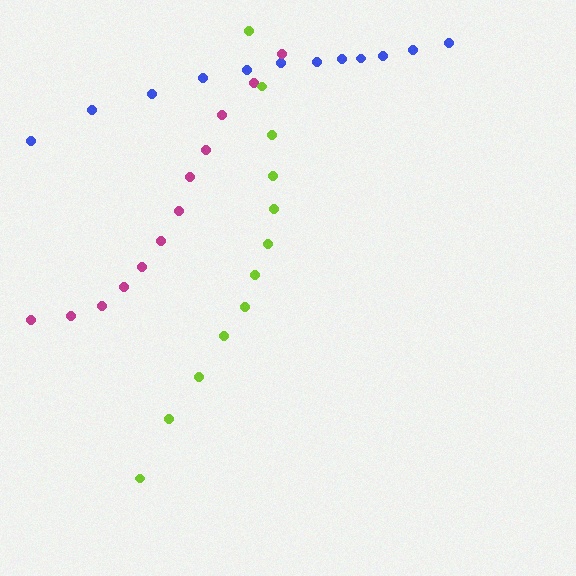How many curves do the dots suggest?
There are 3 distinct paths.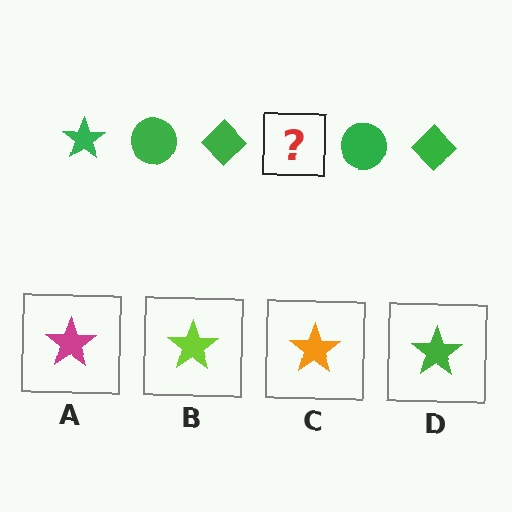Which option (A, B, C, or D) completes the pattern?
D.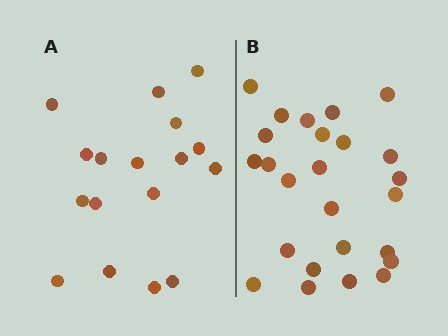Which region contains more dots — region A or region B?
Region B (the right region) has more dots.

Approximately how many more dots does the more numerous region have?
Region B has roughly 8 or so more dots than region A.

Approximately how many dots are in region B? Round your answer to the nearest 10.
About 20 dots. (The exact count is 25, which rounds to 20.)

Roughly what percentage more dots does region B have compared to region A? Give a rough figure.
About 45% more.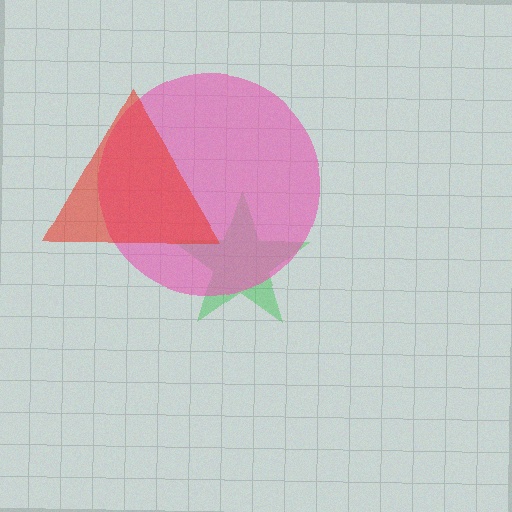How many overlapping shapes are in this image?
There are 3 overlapping shapes in the image.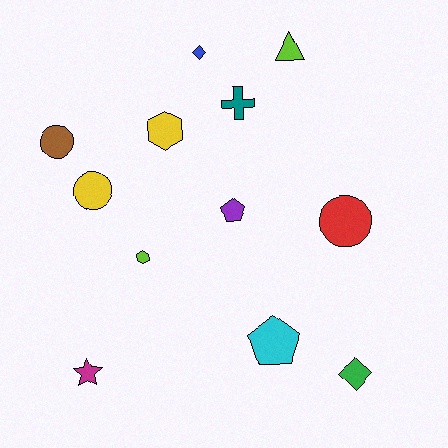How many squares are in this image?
There are no squares.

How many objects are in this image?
There are 12 objects.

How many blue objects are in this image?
There is 1 blue object.